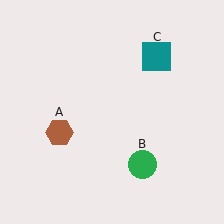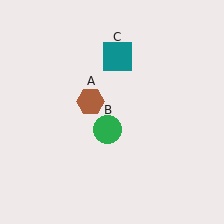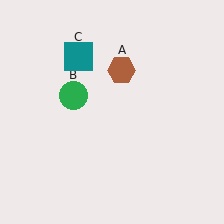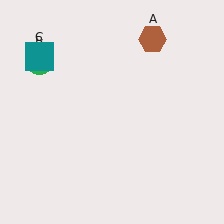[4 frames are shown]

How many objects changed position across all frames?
3 objects changed position: brown hexagon (object A), green circle (object B), teal square (object C).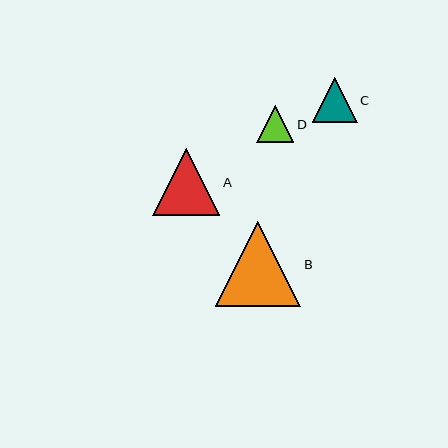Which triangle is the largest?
Triangle B is the largest with a size of approximately 86 pixels.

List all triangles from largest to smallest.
From largest to smallest: B, A, C, D.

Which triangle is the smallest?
Triangle D is the smallest with a size of approximately 37 pixels.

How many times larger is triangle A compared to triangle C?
Triangle A is approximately 1.5 times the size of triangle C.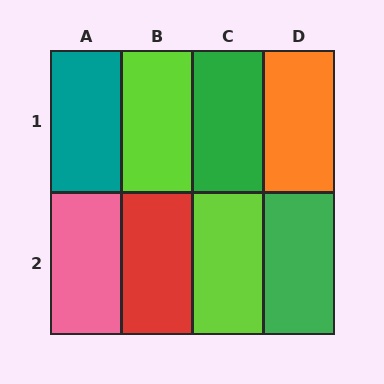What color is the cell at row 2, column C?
Lime.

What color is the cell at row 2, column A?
Pink.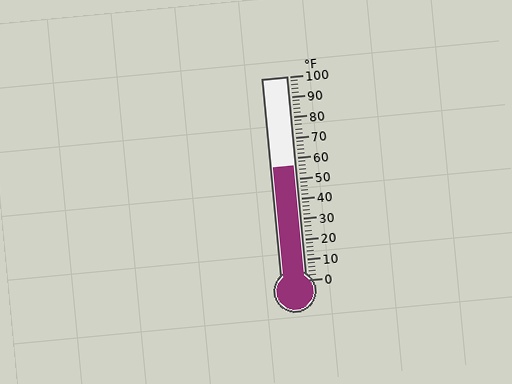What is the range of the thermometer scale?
The thermometer scale ranges from 0°F to 100°F.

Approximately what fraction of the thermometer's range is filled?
The thermometer is filled to approximately 55% of its range.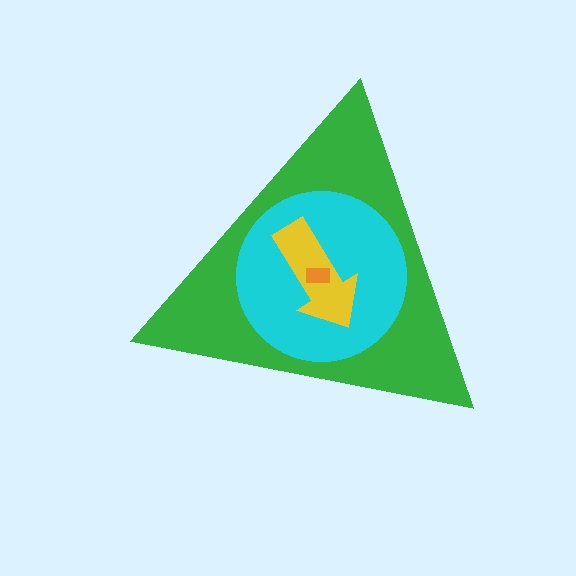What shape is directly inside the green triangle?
The cyan circle.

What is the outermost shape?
The green triangle.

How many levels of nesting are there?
4.